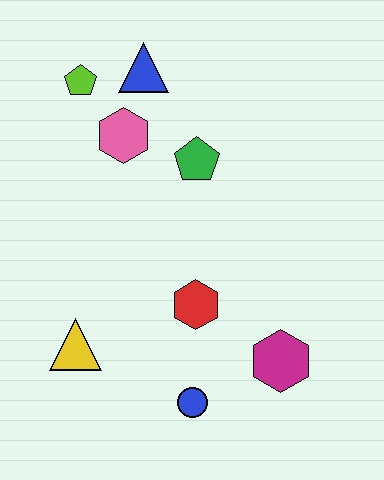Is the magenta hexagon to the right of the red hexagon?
Yes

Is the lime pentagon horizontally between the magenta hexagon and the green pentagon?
No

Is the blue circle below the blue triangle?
Yes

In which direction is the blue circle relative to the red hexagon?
The blue circle is below the red hexagon.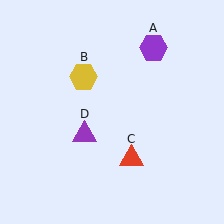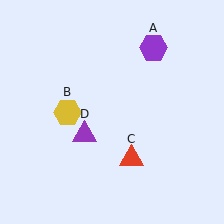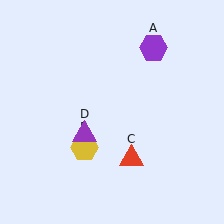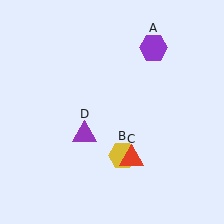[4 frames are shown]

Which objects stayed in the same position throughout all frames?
Purple hexagon (object A) and red triangle (object C) and purple triangle (object D) remained stationary.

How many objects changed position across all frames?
1 object changed position: yellow hexagon (object B).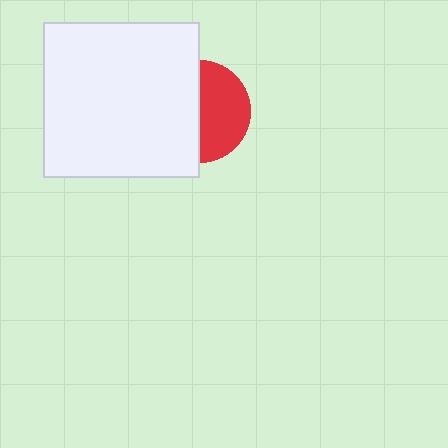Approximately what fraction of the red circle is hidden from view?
Roughly 50% of the red circle is hidden behind the white square.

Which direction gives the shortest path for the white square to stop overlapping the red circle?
Moving left gives the shortest separation.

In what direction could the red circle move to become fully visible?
The red circle could move right. That would shift it out from behind the white square entirely.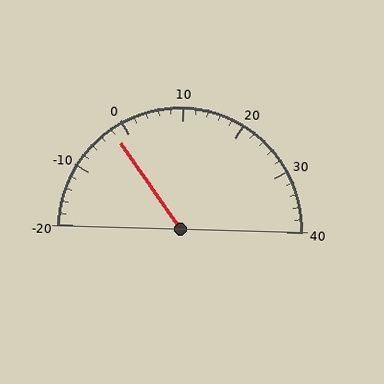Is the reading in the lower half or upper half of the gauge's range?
The reading is in the lower half of the range (-20 to 40).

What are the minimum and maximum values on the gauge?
The gauge ranges from -20 to 40.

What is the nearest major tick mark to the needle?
The nearest major tick mark is 0.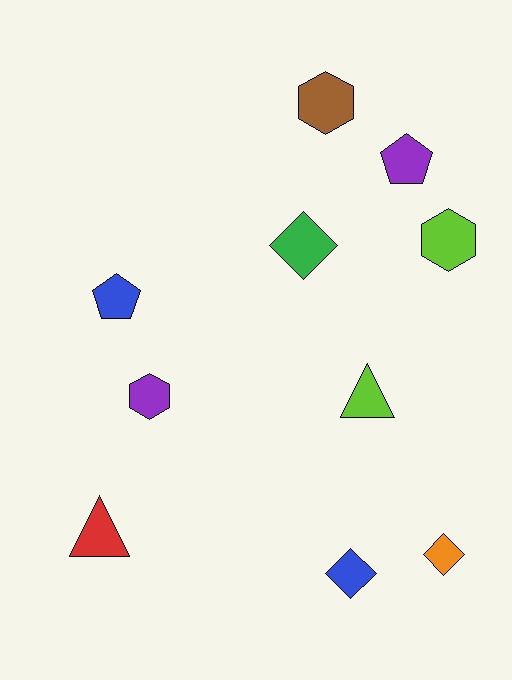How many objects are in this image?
There are 10 objects.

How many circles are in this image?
There are no circles.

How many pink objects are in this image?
There are no pink objects.